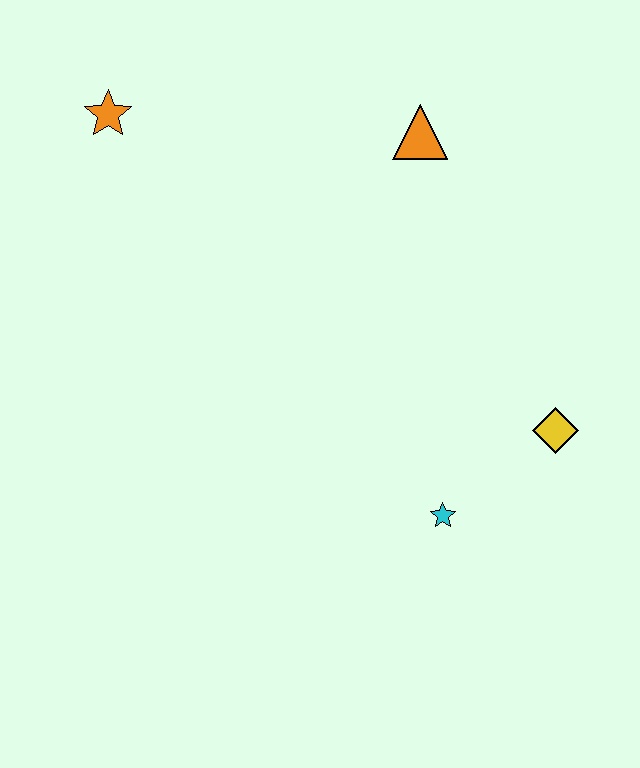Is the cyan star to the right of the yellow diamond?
No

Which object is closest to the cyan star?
The yellow diamond is closest to the cyan star.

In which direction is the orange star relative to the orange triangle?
The orange star is to the left of the orange triangle.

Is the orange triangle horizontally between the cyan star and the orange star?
Yes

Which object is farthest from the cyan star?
The orange star is farthest from the cyan star.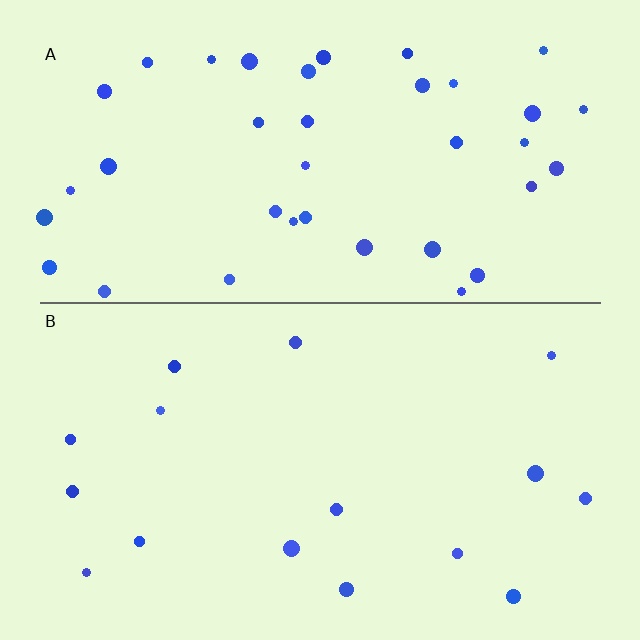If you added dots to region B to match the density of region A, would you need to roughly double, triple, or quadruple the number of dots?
Approximately double.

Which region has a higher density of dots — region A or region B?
A (the top).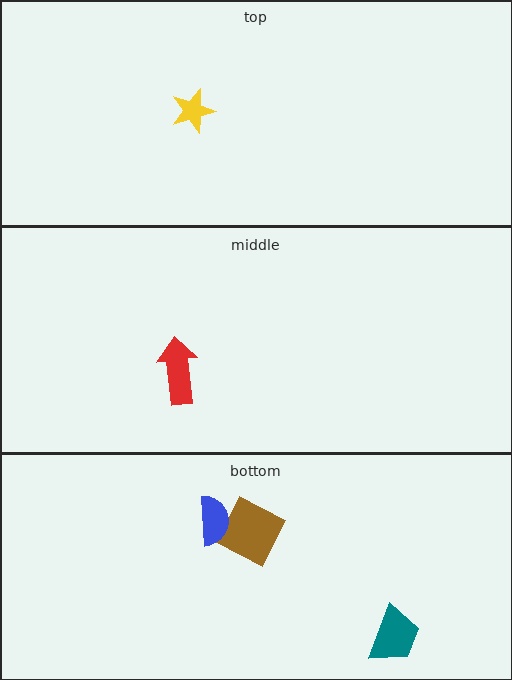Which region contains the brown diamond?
The bottom region.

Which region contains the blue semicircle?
The bottom region.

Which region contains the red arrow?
The middle region.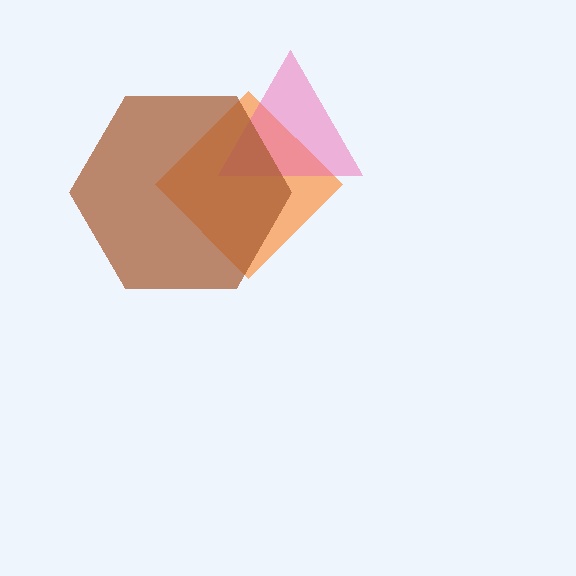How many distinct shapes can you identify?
There are 3 distinct shapes: an orange diamond, a pink triangle, a brown hexagon.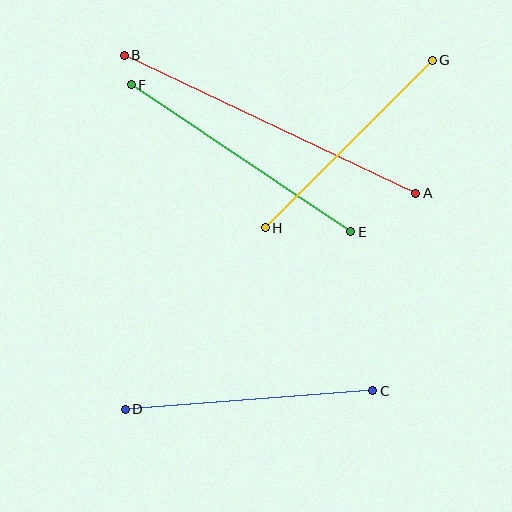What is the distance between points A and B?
The distance is approximately 322 pixels.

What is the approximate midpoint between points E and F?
The midpoint is at approximately (241, 158) pixels.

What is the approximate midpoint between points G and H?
The midpoint is at approximately (349, 144) pixels.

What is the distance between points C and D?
The distance is approximately 248 pixels.